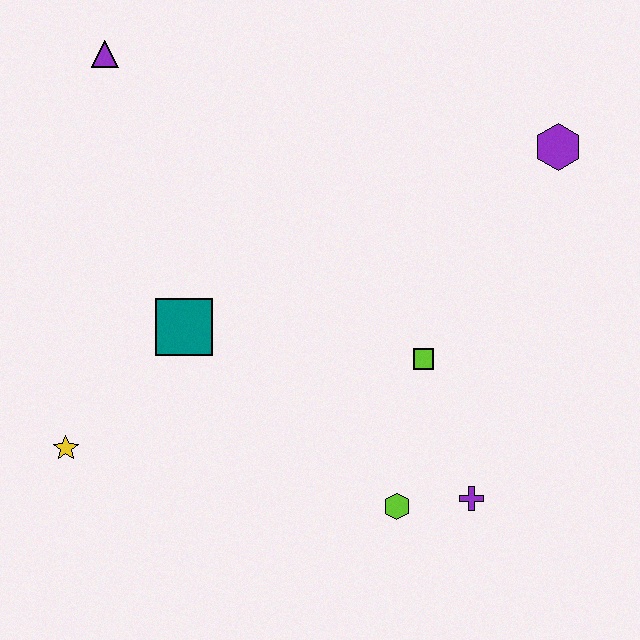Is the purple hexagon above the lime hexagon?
Yes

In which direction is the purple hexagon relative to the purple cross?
The purple hexagon is above the purple cross.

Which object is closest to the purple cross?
The lime hexagon is closest to the purple cross.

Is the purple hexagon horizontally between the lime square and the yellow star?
No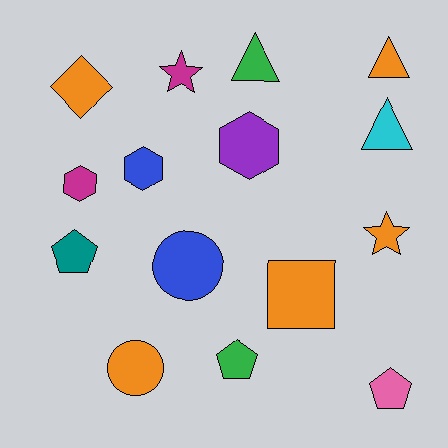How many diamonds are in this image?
There is 1 diamond.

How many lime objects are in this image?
There are no lime objects.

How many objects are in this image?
There are 15 objects.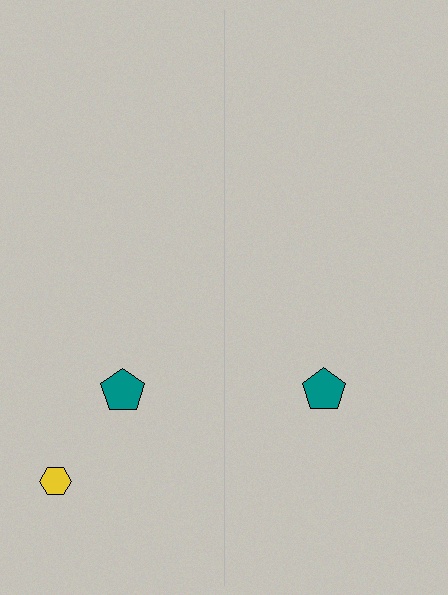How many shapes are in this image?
There are 3 shapes in this image.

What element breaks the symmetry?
A yellow hexagon is missing from the right side.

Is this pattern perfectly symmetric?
No, the pattern is not perfectly symmetric. A yellow hexagon is missing from the right side.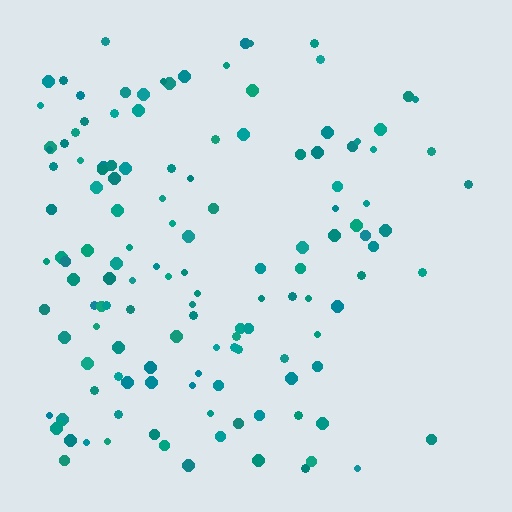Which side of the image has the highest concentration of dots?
The left.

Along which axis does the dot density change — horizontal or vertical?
Horizontal.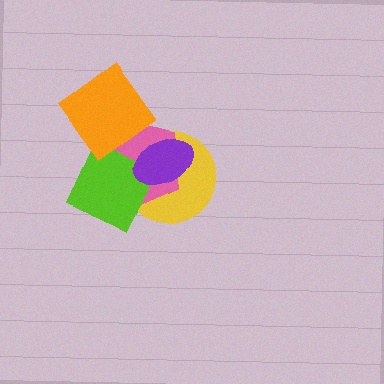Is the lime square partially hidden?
Yes, it is partially covered by another shape.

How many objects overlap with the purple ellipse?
3 objects overlap with the purple ellipse.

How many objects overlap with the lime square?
4 objects overlap with the lime square.